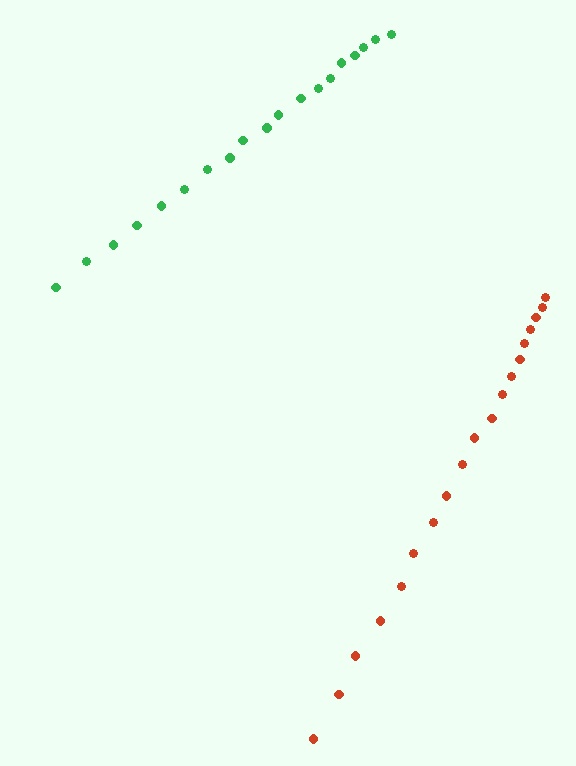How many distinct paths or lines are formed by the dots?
There are 2 distinct paths.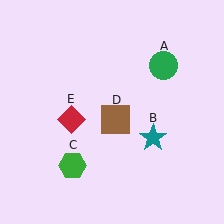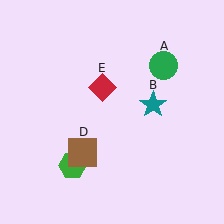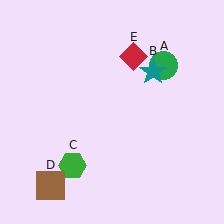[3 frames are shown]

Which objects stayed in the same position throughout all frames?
Green circle (object A) and green hexagon (object C) remained stationary.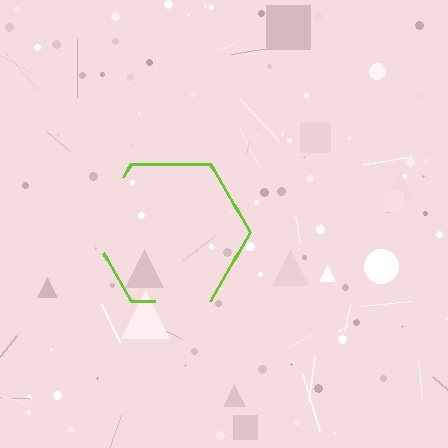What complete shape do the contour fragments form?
The contour fragments form a hexagon.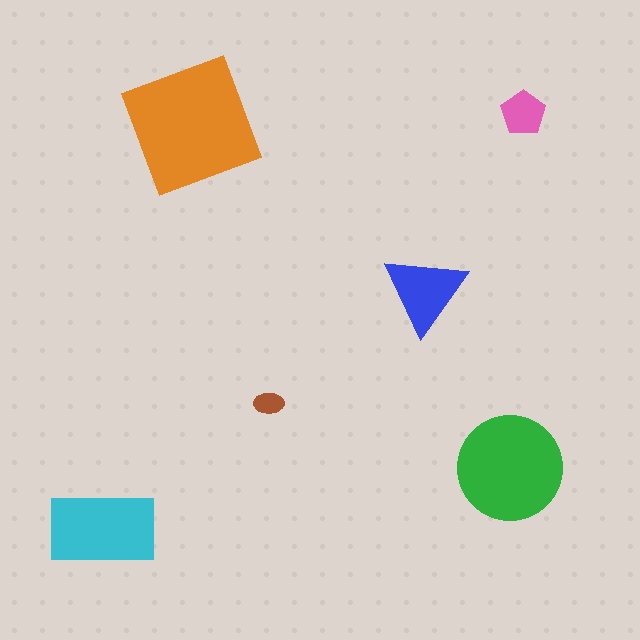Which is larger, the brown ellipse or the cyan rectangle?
The cyan rectangle.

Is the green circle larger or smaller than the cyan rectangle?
Larger.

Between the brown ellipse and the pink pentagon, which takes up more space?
The pink pentagon.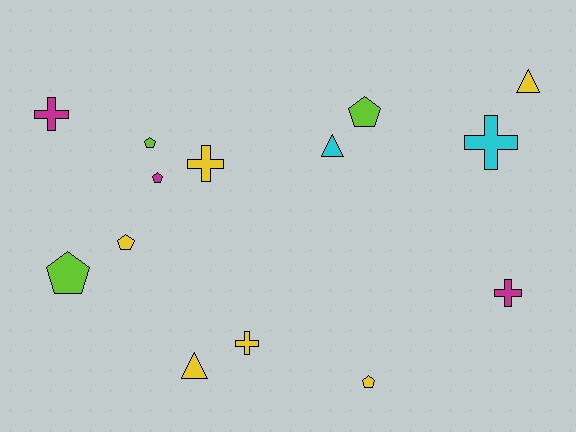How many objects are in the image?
There are 14 objects.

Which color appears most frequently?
Yellow, with 6 objects.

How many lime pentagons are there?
There are 3 lime pentagons.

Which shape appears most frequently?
Pentagon, with 6 objects.